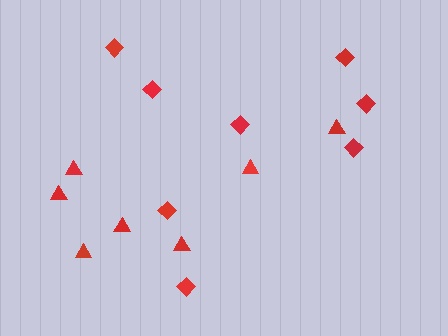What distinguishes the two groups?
There are 2 groups: one group of diamonds (8) and one group of triangles (7).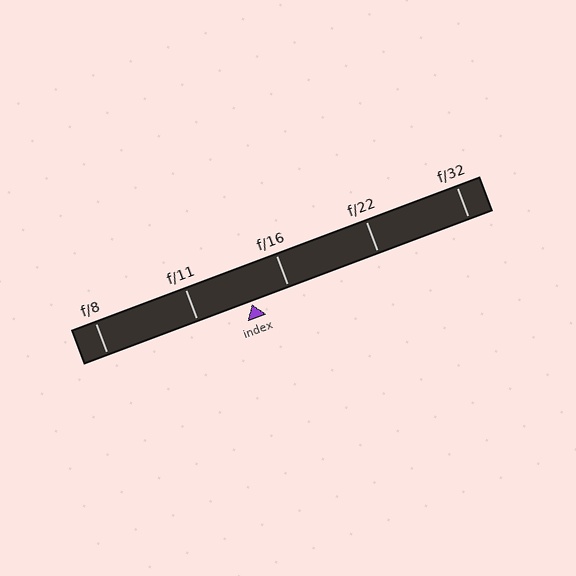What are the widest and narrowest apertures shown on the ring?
The widest aperture shown is f/8 and the narrowest is f/32.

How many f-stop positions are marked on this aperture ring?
There are 5 f-stop positions marked.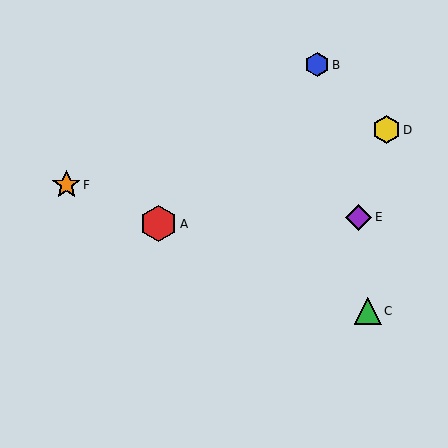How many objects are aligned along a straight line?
3 objects (A, C, F) are aligned along a straight line.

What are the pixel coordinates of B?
Object B is at (317, 65).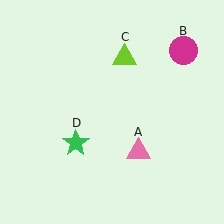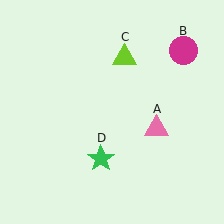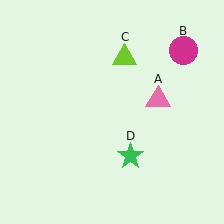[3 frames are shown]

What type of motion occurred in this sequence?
The pink triangle (object A), green star (object D) rotated counterclockwise around the center of the scene.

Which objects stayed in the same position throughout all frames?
Magenta circle (object B) and lime triangle (object C) remained stationary.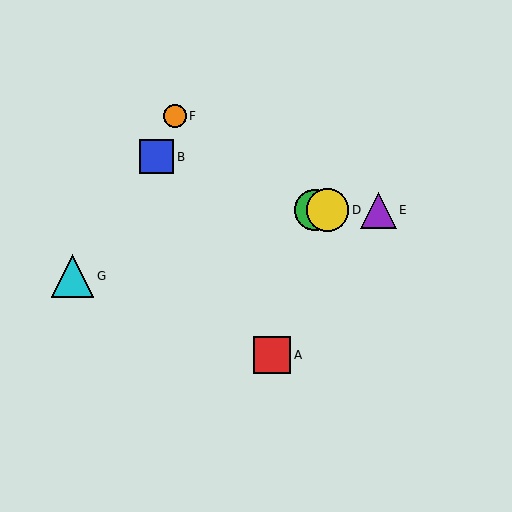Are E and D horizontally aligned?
Yes, both are at y≈210.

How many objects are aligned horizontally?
3 objects (C, D, E) are aligned horizontally.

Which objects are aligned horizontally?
Objects C, D, E are aligned horizontally.